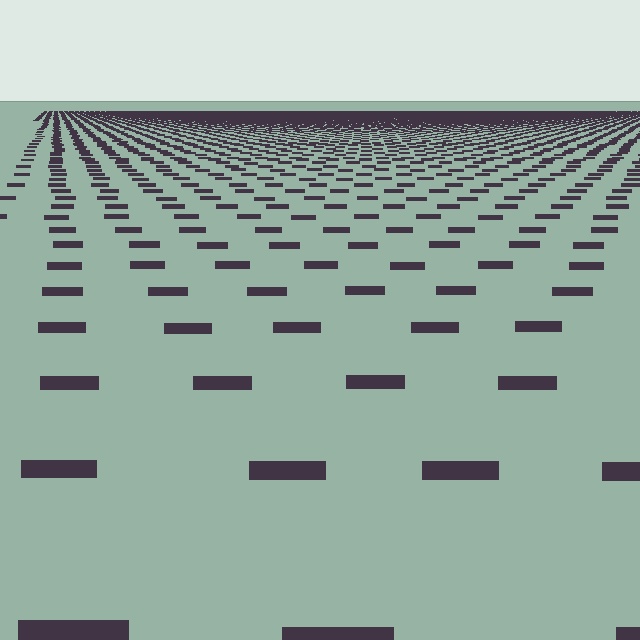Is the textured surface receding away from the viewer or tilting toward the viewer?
The surface is receding away from the viewer. Texture elements get smaller and denser toward the top.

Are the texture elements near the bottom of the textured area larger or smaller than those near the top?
Larger. Near the bottom, elements are closer to the viewer and appear at a bigger on-screen size.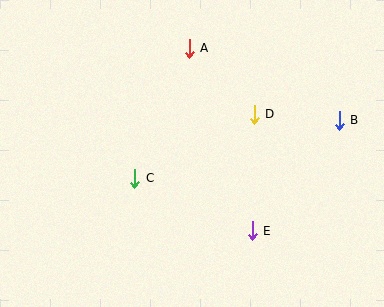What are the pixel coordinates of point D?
Point D is at (254, 115).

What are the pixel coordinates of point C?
Point C is at (135, 178).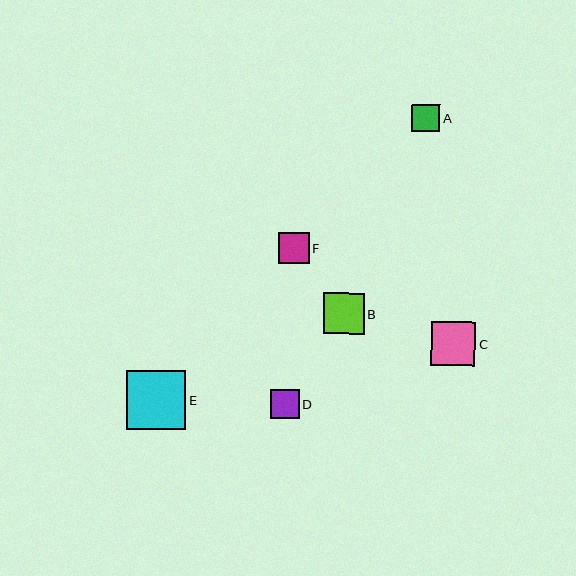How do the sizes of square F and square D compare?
Square F and square D are approximately the same size.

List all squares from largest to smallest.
From largest to smallest: E, C, B, F, D, A.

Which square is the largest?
Square E is the largest with a size of approximately 59 pixels.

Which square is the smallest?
Square A is the smallest with a size of approximately 28 pixels.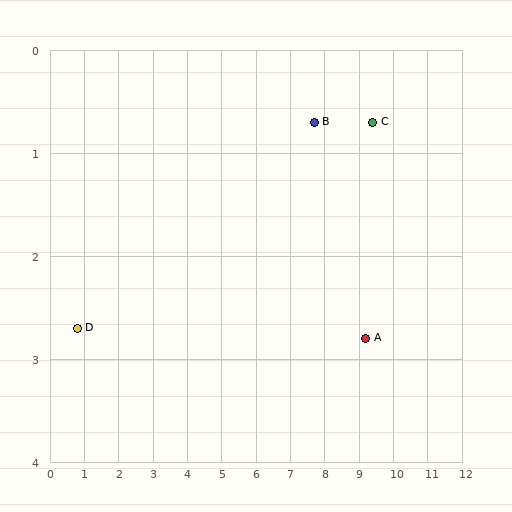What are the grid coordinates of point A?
Point A is at approximately (9.2, 2.8).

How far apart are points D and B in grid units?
Points D and B are about 7.2 grid units apart.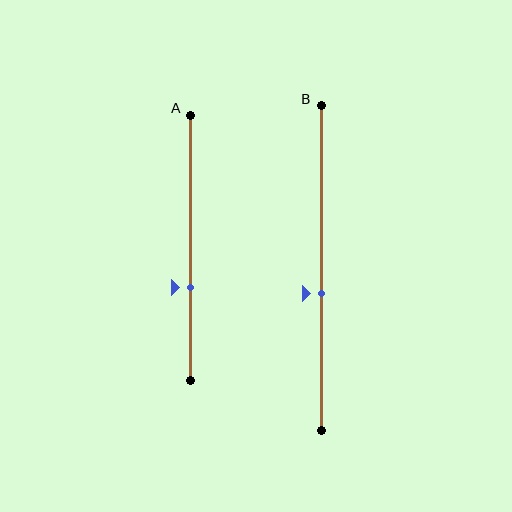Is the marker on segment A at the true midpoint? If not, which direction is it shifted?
No, the marker on segment A is shifted downward by about 15% of the segment length.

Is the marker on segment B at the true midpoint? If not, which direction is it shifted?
No, the marker on segment B is shifted downward by about 8% of the segment length.